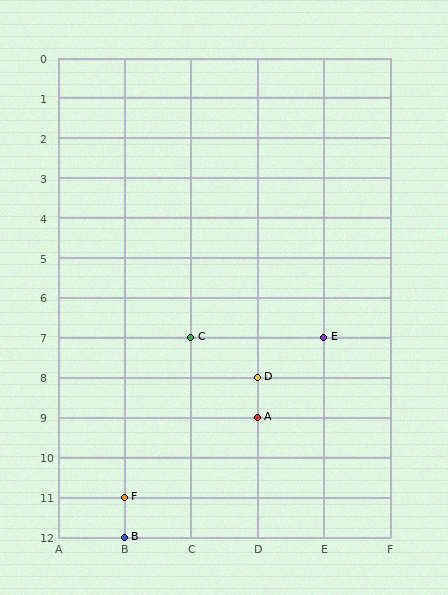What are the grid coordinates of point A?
Point A is at grid coordinates (D, 9).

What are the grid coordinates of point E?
Point E is at grid coordinates (E, 7).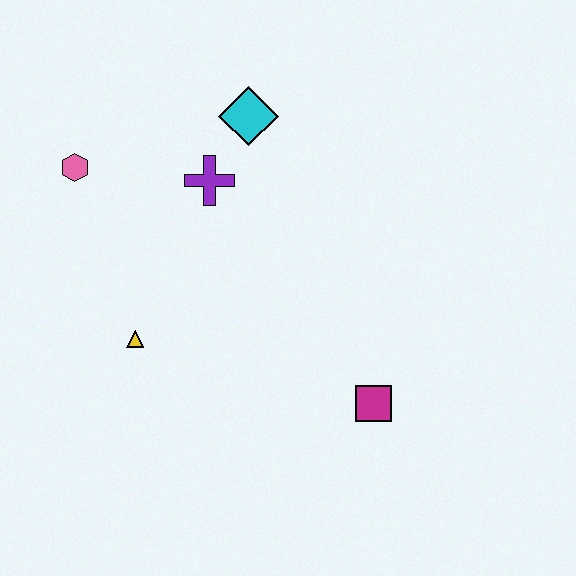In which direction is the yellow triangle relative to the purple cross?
The yellow triangle is below the purple cross.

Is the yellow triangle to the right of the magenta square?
No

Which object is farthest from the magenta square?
The pink hexagon is farthest from the magenta square.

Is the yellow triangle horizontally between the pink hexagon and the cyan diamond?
Yes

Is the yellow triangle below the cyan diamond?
Yes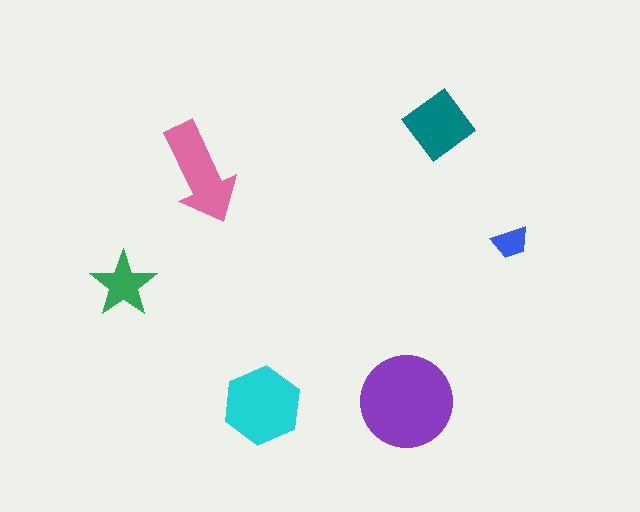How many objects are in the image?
There are 6 objects in the image.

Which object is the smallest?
The blue trapezoid.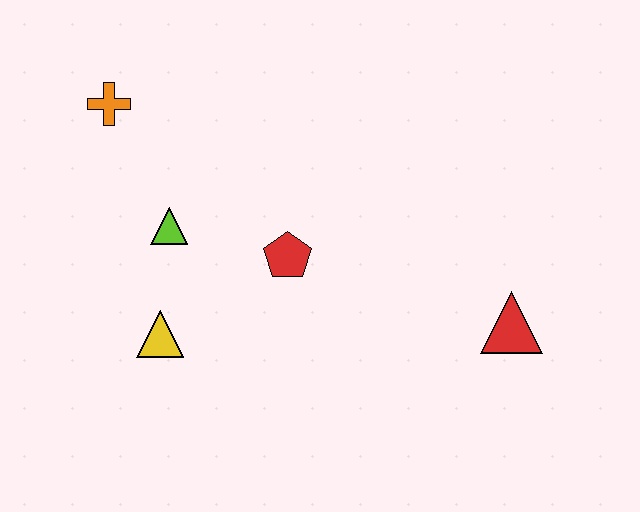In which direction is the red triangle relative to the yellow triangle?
The red triangle is to the right of the yellow triangle.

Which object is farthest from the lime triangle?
The red triangle is farthest from the lime triangle.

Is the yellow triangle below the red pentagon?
Yes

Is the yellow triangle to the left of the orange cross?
No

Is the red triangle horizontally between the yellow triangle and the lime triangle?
No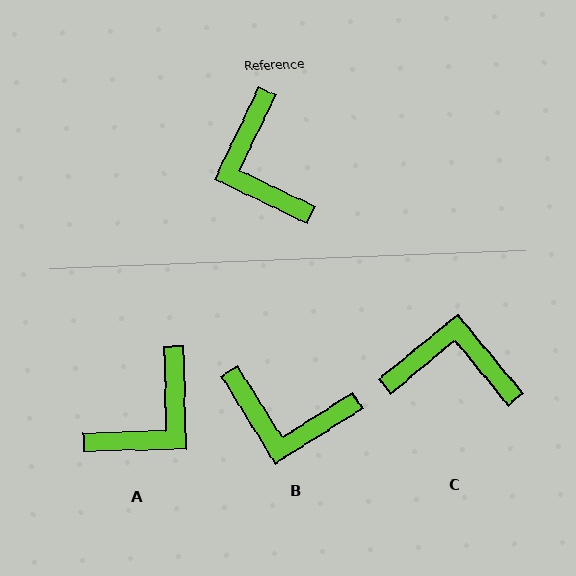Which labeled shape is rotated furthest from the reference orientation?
A, about 117 degrees away.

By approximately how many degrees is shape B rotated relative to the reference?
Approximately 57 degrees counter-clockwise.